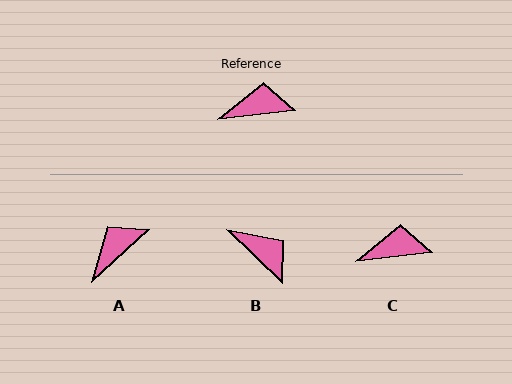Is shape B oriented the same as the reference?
No, it is off by about 50 degrees.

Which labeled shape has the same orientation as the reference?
C.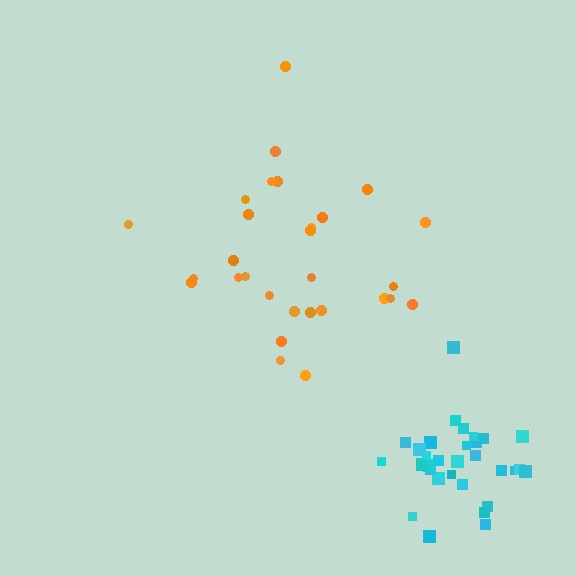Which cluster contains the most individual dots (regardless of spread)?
Cyan (31).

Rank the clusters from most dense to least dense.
cyan, orange.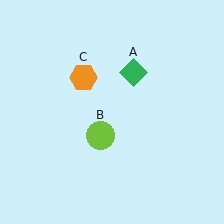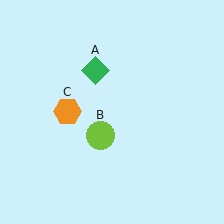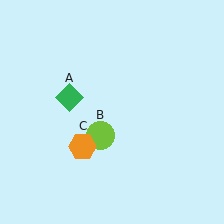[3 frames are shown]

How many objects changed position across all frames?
2 objects changed position: green diamond (object A), orange hexagon (object C).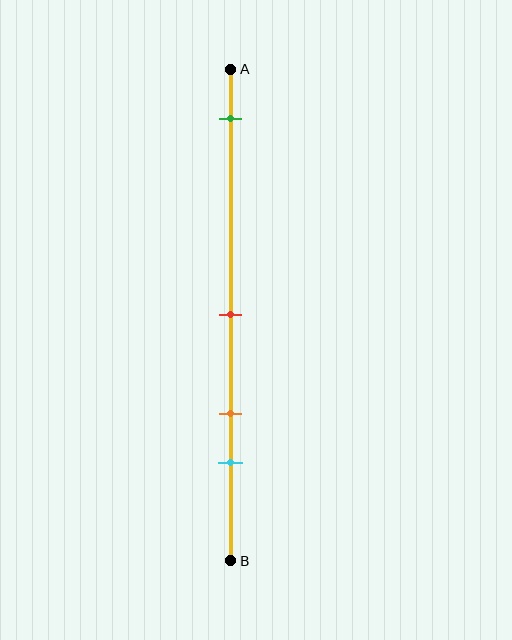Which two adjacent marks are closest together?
The orange and cyan marks are the closest adjacent pair.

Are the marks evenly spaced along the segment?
No, the marks are not evenly spaced.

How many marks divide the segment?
There are 4 marks dividing the segment.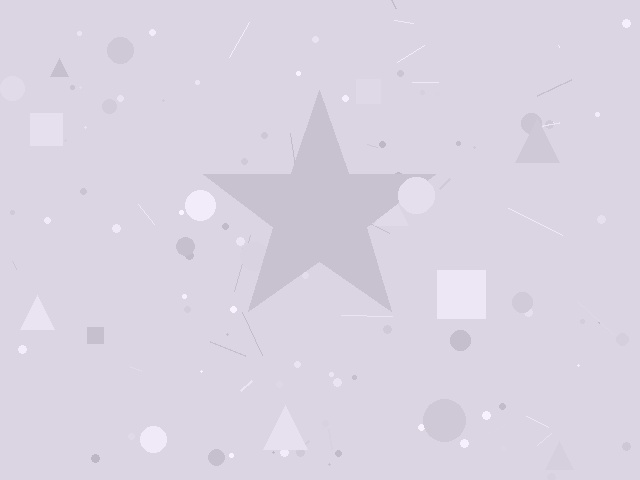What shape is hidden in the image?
A star is hidden in the image.